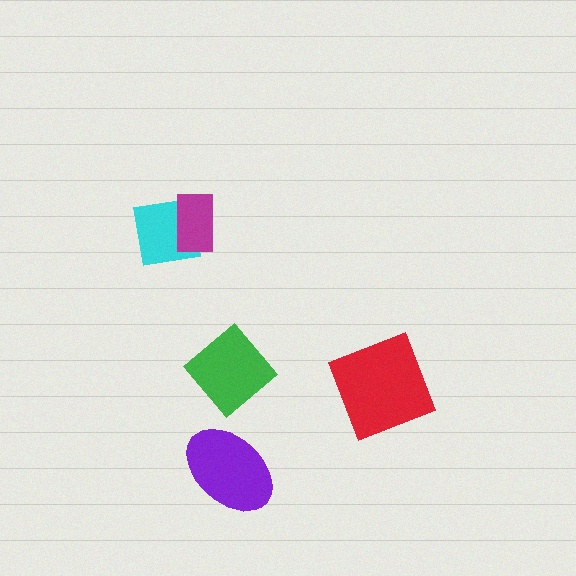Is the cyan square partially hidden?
Yes, it is partially covered by another shape.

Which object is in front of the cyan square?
The magenta rectangle is in front of the cyan square.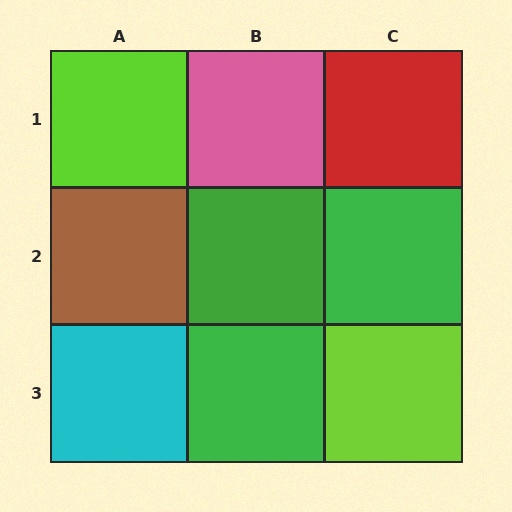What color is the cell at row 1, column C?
Red.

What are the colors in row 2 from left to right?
Brown, green, green.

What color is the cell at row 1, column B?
Pink.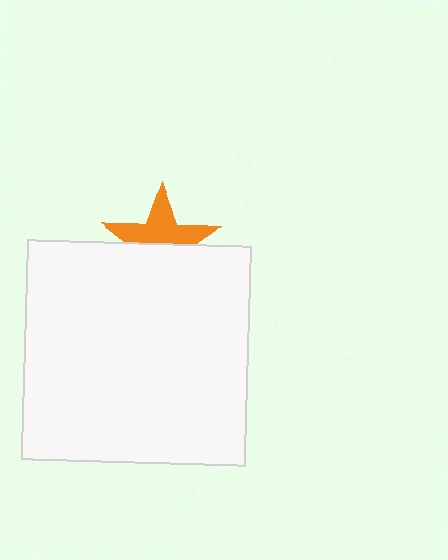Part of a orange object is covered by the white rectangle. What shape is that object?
It is a star.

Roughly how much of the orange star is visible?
About half of it is visible (roughly 54%).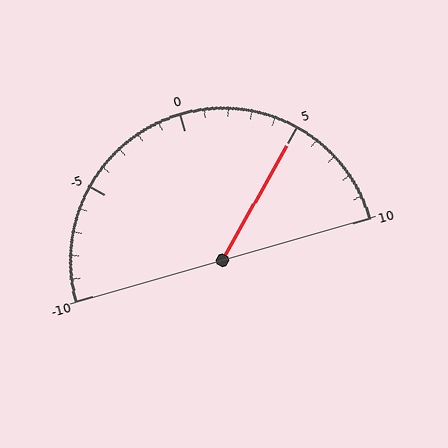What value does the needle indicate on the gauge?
The needle indicates approximately 5.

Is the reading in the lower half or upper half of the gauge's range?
The reading is in the upper half of the range (-10 to 10).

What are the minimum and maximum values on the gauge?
The gauge ranges from -10 to 10.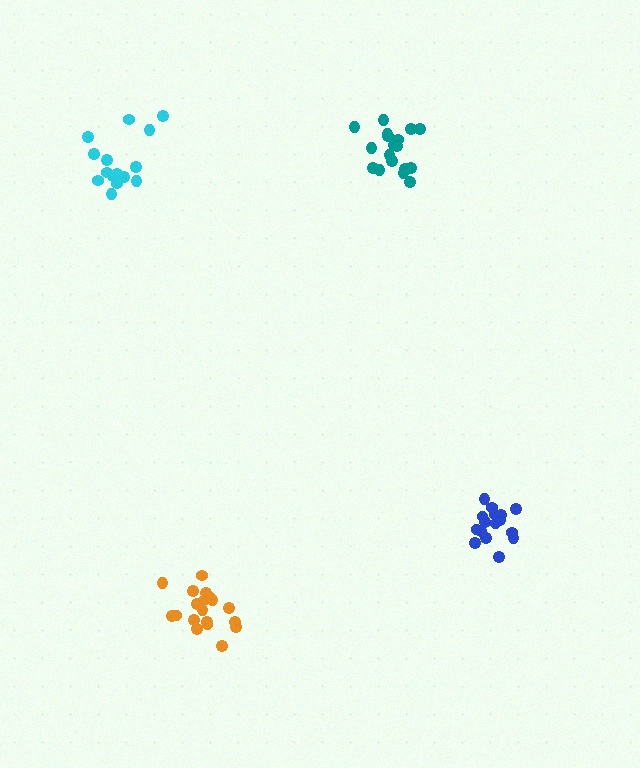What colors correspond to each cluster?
The clusters are colored: blue, teal, cyan, orange.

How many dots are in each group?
Group 1: 16 dots, Group 2: 18 dots, Group 3: 15 dots, Group 4: 19 dots (68 total).